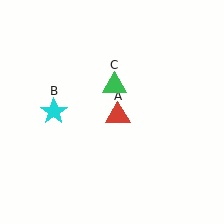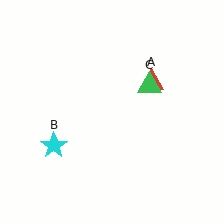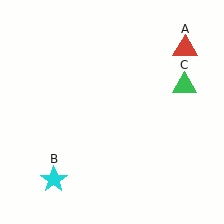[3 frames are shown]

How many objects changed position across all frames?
3 objects changed position: red triangle (object A), cyan star (object B), green triangle (object C).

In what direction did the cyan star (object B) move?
The cyan star (object B) moved down.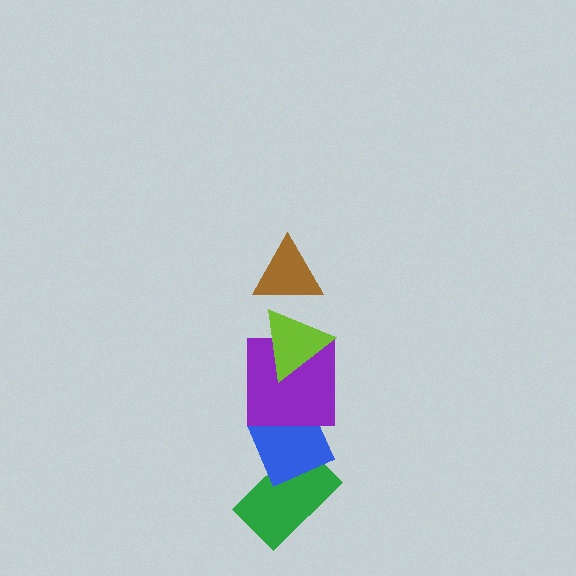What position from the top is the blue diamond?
The blue diamond is 4th from the top.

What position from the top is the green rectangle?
The green rectangle is 5th from the top.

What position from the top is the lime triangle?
The lime triangle is 2nd from the top.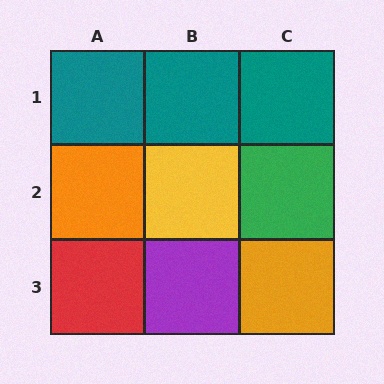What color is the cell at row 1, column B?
Teal.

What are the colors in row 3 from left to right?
Red, purple, orange.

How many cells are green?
1 cell is green.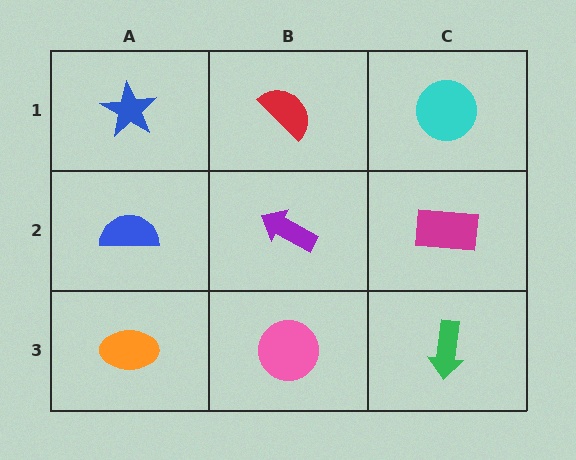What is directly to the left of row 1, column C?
A red semicircle.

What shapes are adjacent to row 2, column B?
A red semicircle (row 1, column B), a pink circle (row 3, column B), a blue semicircle (row 2, column A), a magenta rectangle (row 2, column C).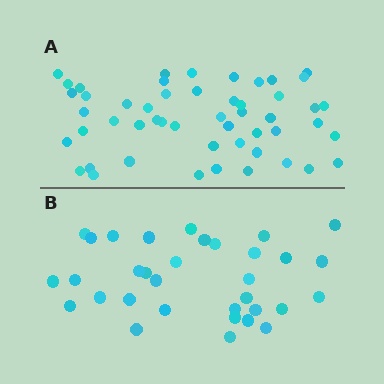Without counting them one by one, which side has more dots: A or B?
Region A (the top region) has more dots.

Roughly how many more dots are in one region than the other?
Region A has approximately 20 more dots than region B.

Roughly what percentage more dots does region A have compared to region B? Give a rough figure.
About 55% more.